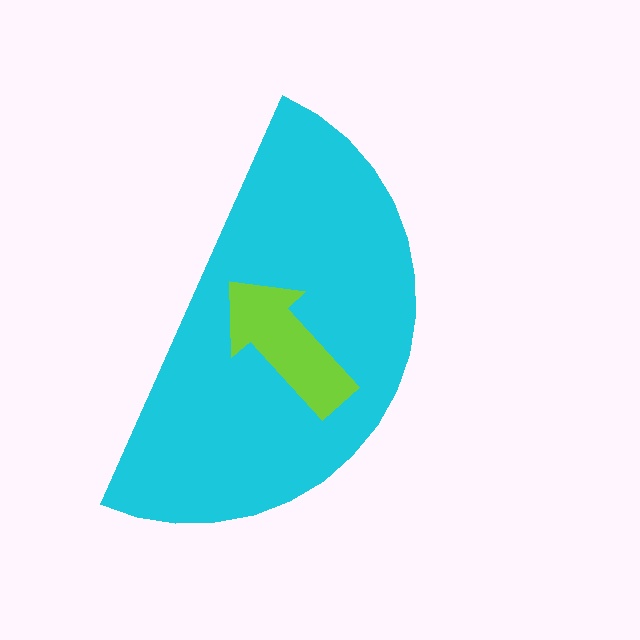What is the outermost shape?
The cyan semicircle.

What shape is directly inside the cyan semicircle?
The lime arrow.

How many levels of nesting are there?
2.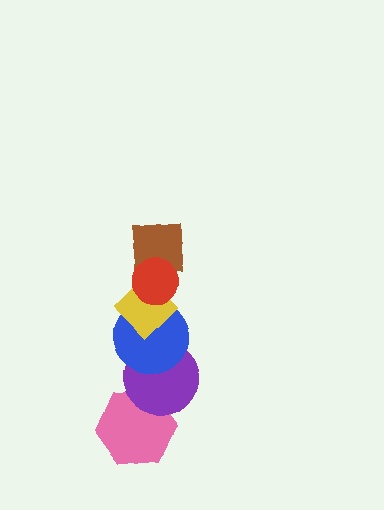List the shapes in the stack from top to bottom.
From top to bottom: the red circle, the brown square, the yellow diamond, the blue circle, the purple circle, the pink hexagon.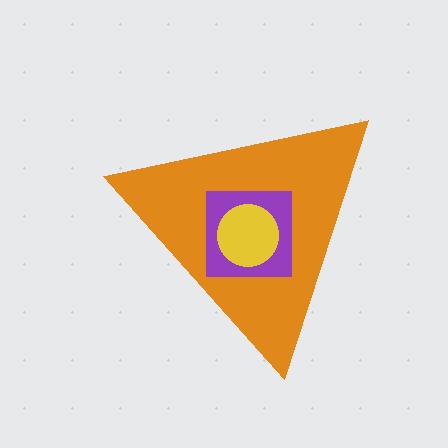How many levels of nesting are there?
3.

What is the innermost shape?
The yellow circle.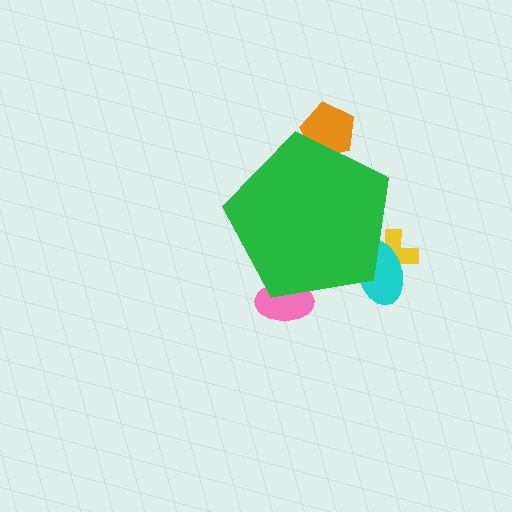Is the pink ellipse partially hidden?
Yes, the pink ellipse is partially hidden behind the green pentagon.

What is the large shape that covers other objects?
A green pentagon.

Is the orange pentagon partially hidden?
Yes, the orange pentagon is partially hidden behind the green pentagon.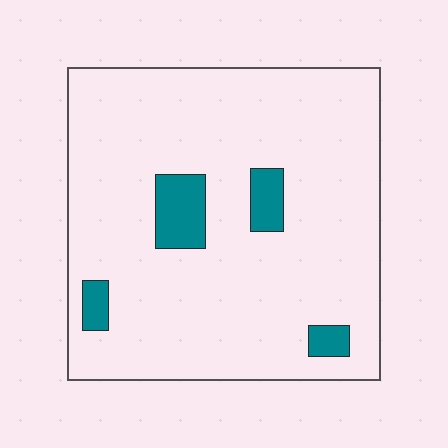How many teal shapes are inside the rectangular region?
4.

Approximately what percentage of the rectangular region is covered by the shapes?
Approximately 10%.